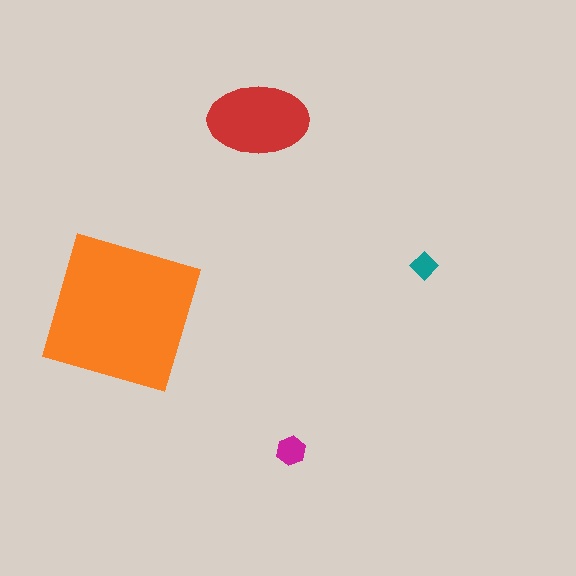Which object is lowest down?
The magenta hexagon is bottommost.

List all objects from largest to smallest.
The orange square, the red ellipse, the magenta hexagon, the teal diamond.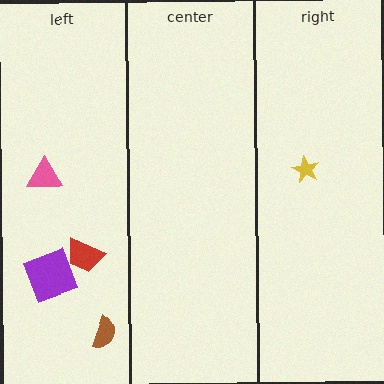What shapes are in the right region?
The yellow star.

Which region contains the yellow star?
The right region.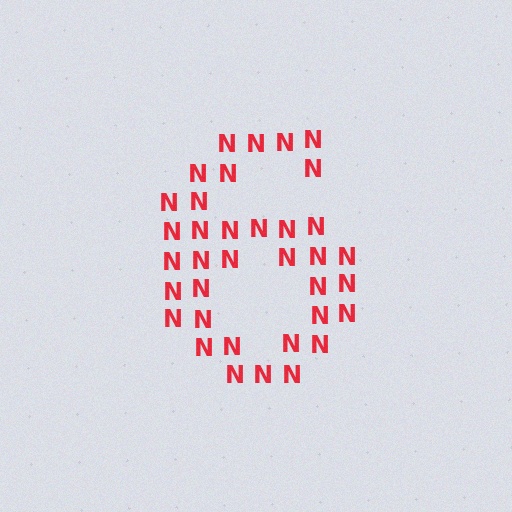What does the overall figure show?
The overall figure shows the digit 6.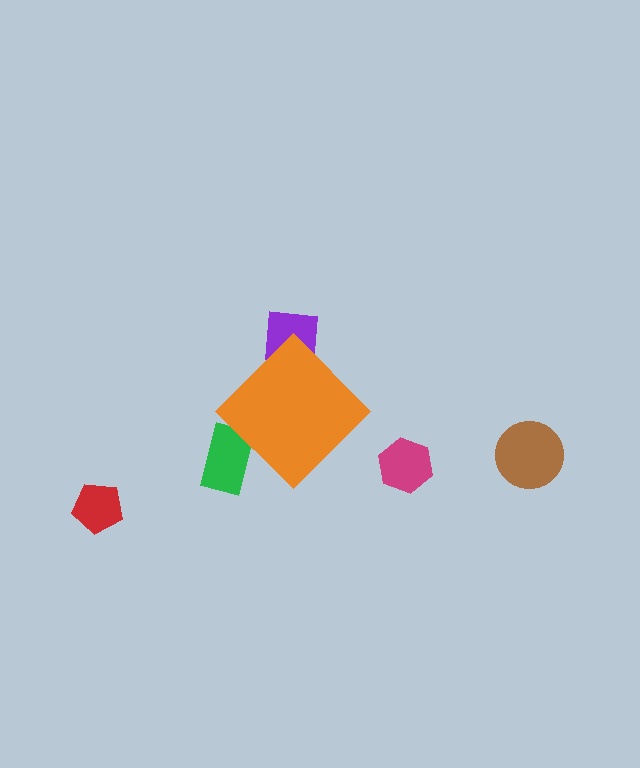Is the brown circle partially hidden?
No, the brown circle is fully visible.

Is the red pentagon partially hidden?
No, the red pentagon is fully visible.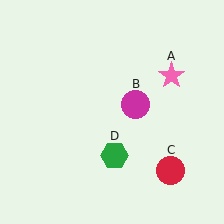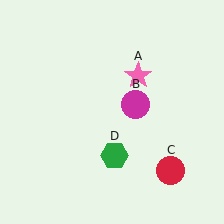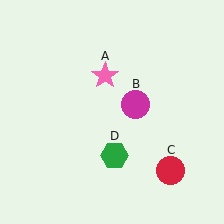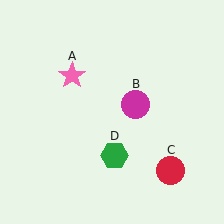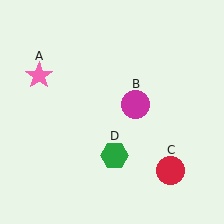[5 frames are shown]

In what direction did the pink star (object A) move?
The pink star (object A) moved left.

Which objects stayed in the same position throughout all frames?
Magenta circle (object B) and red circle (object C) and green hexagon (object D) remained stationary.